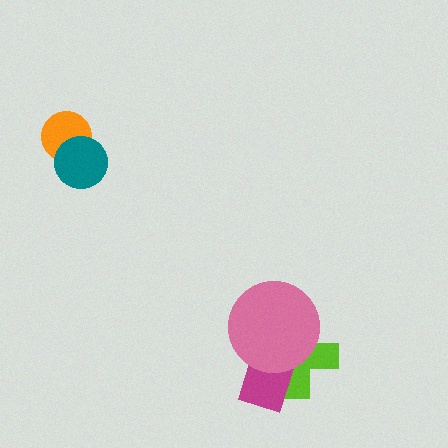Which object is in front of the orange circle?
The teal circle is in front of the orange circle.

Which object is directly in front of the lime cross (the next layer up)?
The magenta rectangle is directly in front of the lime cross.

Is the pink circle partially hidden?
No, no other shape covers it.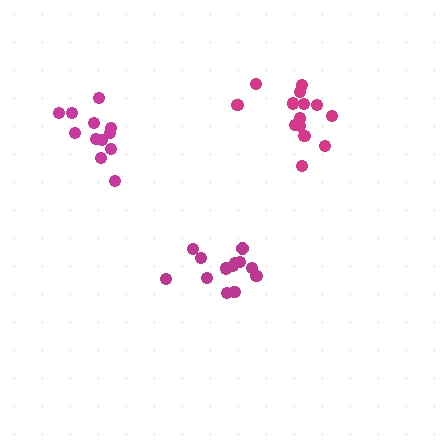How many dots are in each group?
Group 1: 13 dots, Group 2: 14 dots, Group 3: 12 dots (39 total).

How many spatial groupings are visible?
There are 3 spatial groupings.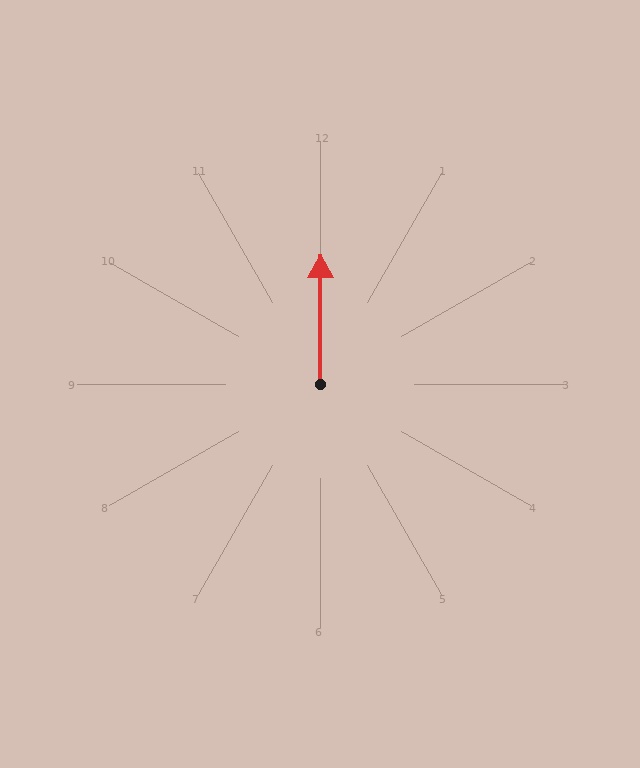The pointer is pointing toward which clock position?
Roughly 12 o'clock.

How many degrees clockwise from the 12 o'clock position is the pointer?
Approximately 0 degrees.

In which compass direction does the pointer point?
North.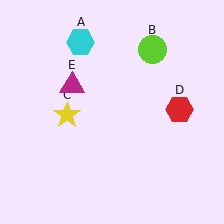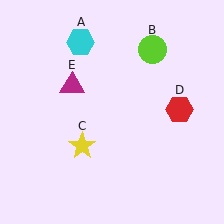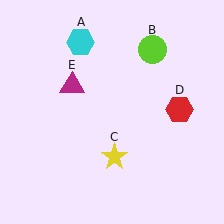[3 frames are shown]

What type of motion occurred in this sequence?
The yellow star (object C) rotated counterclockwise around the center of the scene.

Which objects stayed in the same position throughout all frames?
Cyan hexagon (object A) and lime circle (object B) and red hexagon (object D) and magenta triangle (object E) remained stationary.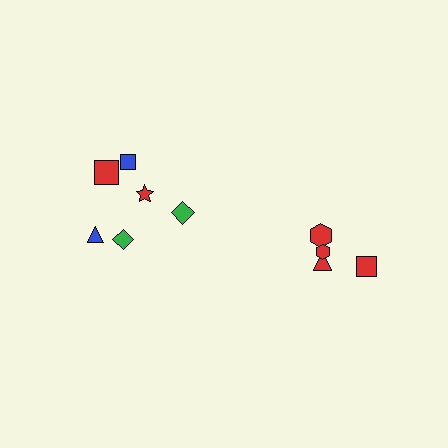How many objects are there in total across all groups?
There are 10 objects.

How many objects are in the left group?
There are 6 objects.